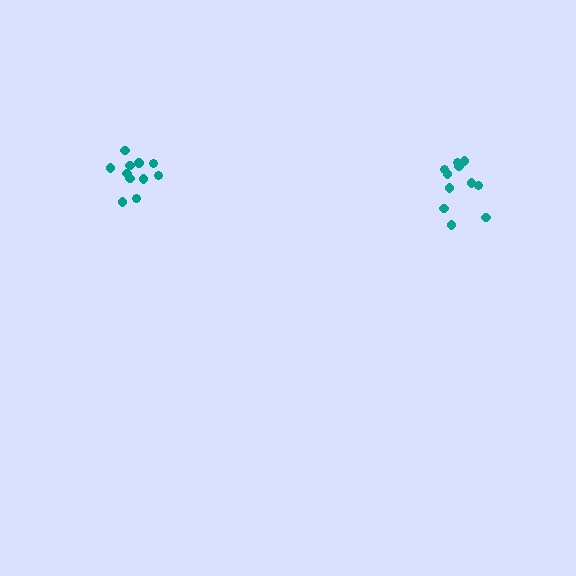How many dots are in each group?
Group 1: 11 dots, Group 2: 11 dots (22 total).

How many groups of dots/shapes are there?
There are 2 groups.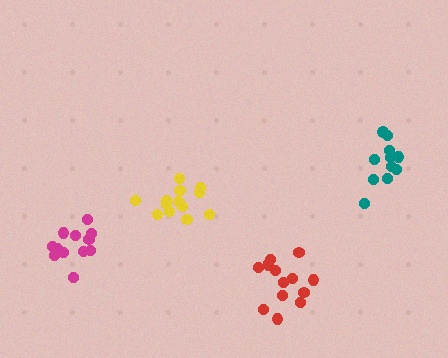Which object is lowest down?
The red cluster is bottommost.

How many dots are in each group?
Group 1: 11 dots, Group 2: 13 dots, Group 3: 14 dots, Group 4: 13 dots (51 total).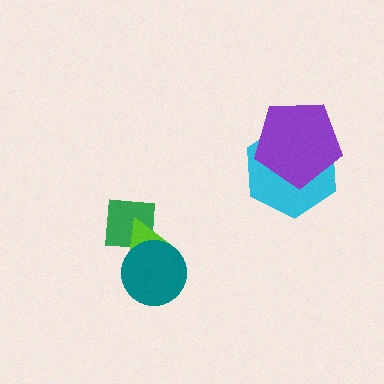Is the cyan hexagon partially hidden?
Yes, it is partially covered by another shape.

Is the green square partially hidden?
Yes, it is partially covered by another shape.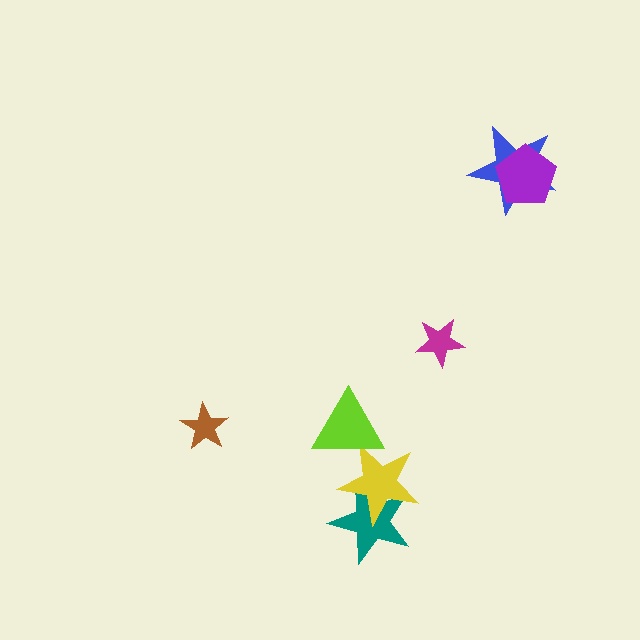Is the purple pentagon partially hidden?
No, no other shape covers it.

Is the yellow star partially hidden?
Yes, it is partially covered by another shape.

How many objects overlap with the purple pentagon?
1 object overlaps with the purple pentagon.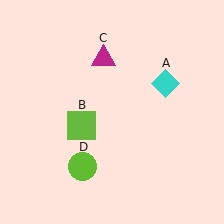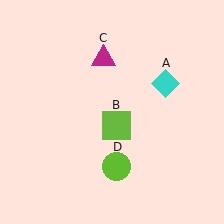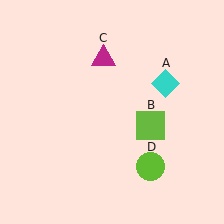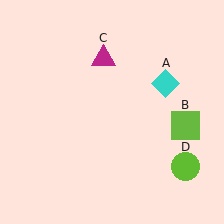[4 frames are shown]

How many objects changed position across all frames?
2 objects changed position: lime square (object B), lime circle (object D).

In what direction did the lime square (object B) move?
The lime square (object B) moved right.